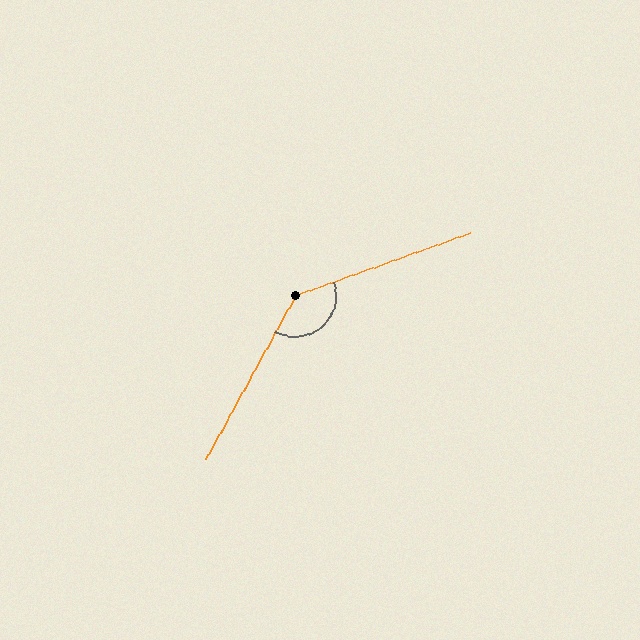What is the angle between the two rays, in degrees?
Approximately 138 degrees.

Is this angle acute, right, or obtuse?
It is obtuse.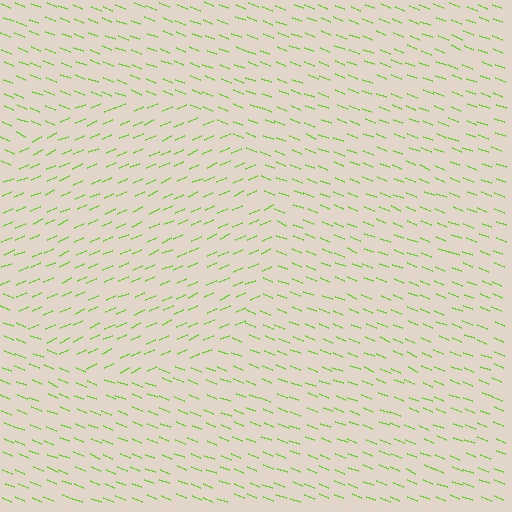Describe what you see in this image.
The image is filled with small lime line segments. A circle region in the image has lines oriented differently from the surrounding lines, creating a visible texture boundary.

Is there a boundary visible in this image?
Yes, there is a texture boundary formed by a change in line orientation.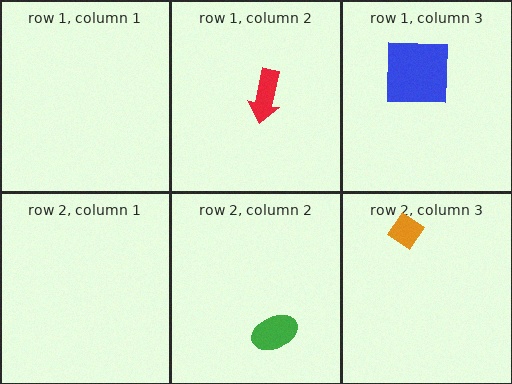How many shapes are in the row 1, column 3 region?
1.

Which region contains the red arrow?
The row 1, column 2 region.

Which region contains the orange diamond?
The row 2, column 3 region.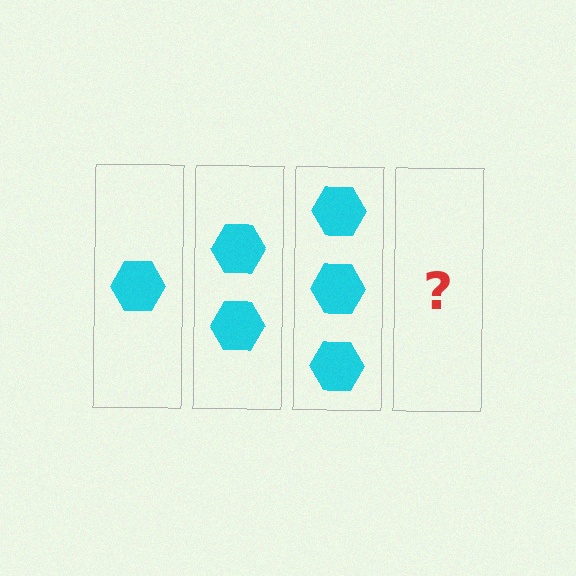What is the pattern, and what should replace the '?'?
The pattern is that each step adds one more hexagon. The '?' should be 4 hexagons.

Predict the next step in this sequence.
The next step is 4 hexagons.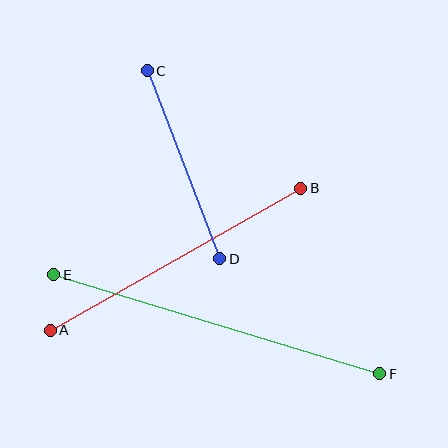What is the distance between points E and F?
The distance is approximately 341 pixels.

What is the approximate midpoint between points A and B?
The midpoint is at approximately (176, 259) pixels.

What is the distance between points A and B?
The distance is approximately 288 pixels.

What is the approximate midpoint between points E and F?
The midpoint is at approximately (217, 324) pixels.